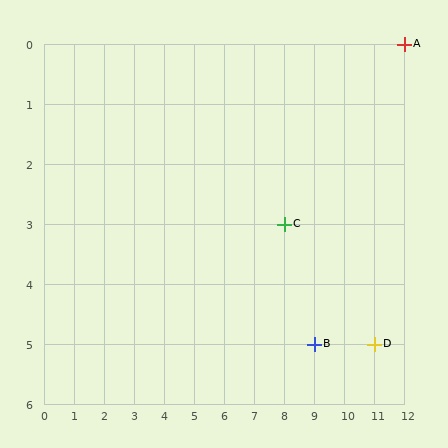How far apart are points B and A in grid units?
Points B and A are 3 columns and 5 rows apart (about 5.8 grid units diagonally).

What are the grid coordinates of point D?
Point D is at grid coordinates (11, 5).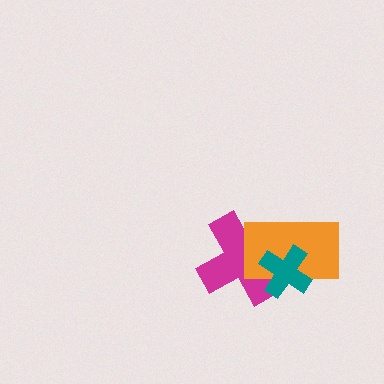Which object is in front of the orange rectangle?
The teal cross is in front of the orange rectangle.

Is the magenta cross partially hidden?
Yes, it is partially covered by another shape.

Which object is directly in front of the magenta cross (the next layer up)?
The orange rectangle is directly in front of the magenta cross.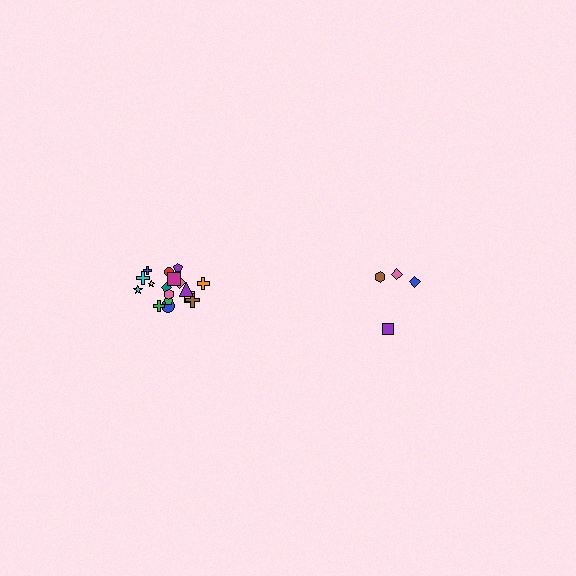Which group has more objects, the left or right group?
The left group.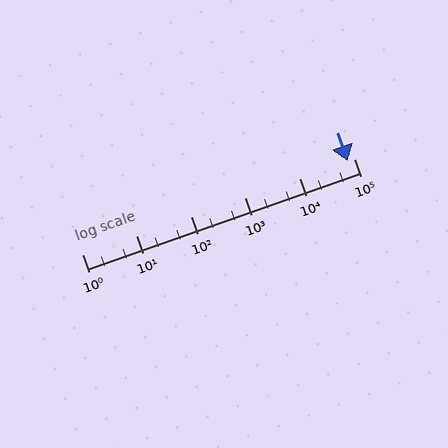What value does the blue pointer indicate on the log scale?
The pointer indicates approximately 77000.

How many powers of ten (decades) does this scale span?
The scale spans 5 decades, from 1 to 100000.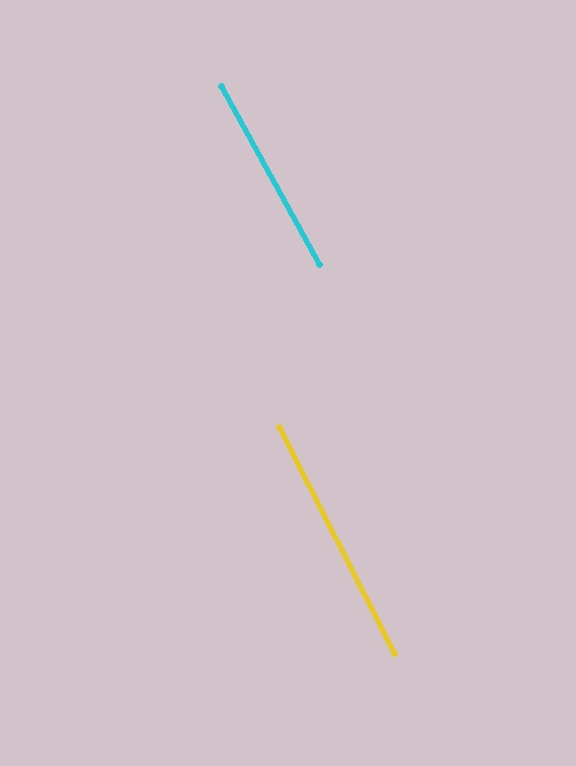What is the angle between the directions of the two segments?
Approximately 2 degrees.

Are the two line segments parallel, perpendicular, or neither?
Parallel — their directions differ by only 1.6°.